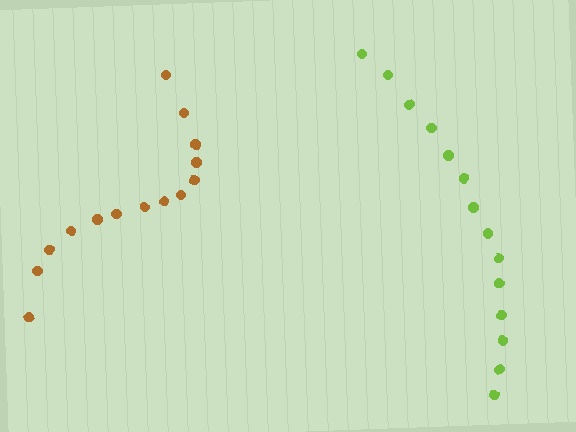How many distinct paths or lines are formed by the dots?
There are 2 distinct paths.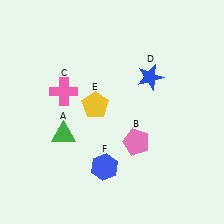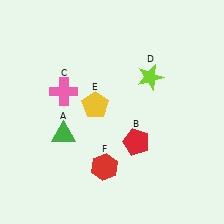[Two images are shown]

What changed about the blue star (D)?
In Image 1, D is blue. In Image 2, it changed to lime.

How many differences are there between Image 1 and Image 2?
There are 3 differences between the two images.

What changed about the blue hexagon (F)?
In Image 1, F is blue. In Image 2, it changed to red.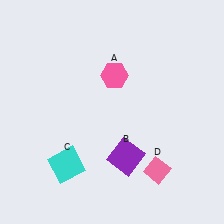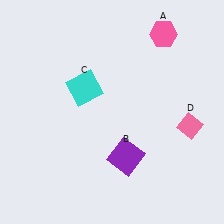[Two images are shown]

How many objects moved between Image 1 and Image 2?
3 objects moved between the two images.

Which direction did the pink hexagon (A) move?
The pink hexagon (A) moved right.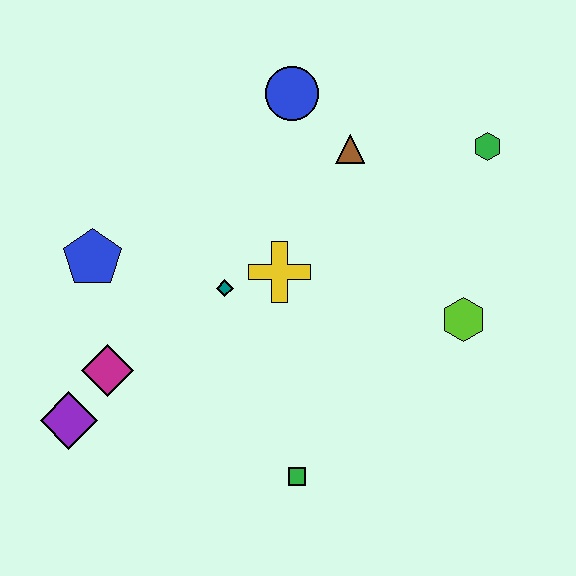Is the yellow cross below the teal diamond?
No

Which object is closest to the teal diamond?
The yellow cross is closest to the teal diamond.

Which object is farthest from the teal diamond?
The green hexagon is farthest from the teal diamond.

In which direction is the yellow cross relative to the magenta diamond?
The yellow cross is to the right of the magenta diamond.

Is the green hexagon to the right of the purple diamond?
Yes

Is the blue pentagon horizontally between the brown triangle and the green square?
No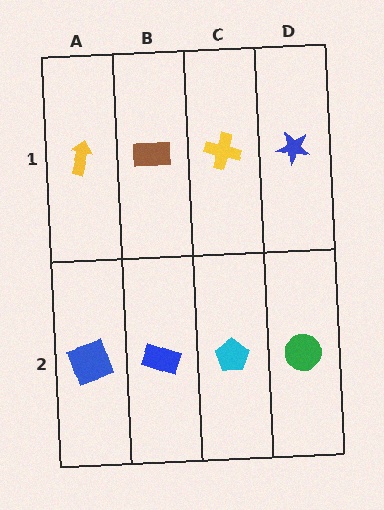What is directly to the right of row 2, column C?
A green circle.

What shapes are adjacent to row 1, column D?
A green circle (row 2, column D), a yellow cross (row 1, column C).